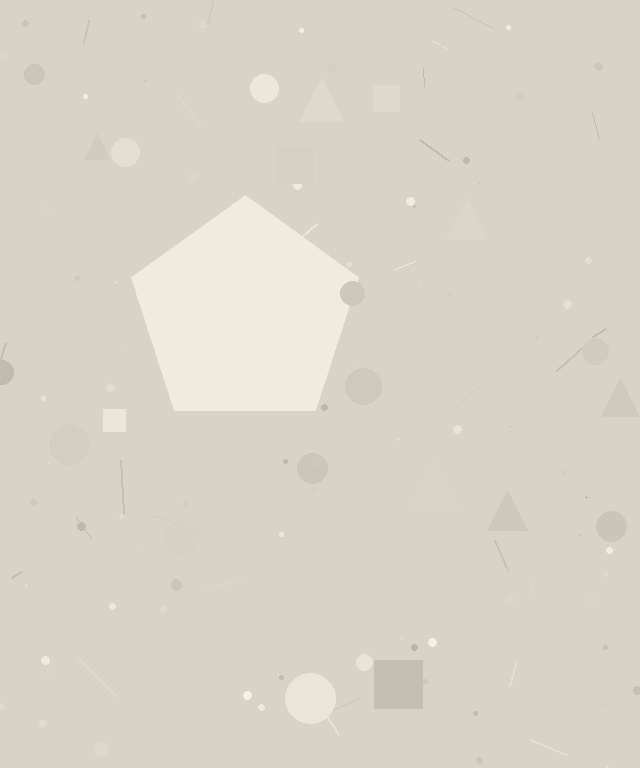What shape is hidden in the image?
A pentagon is hidden in the image.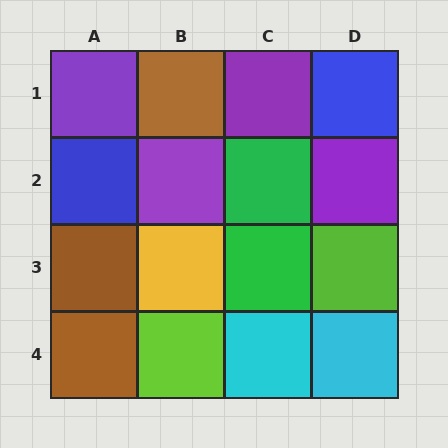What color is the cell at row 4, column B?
Lime.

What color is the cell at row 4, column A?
Brown.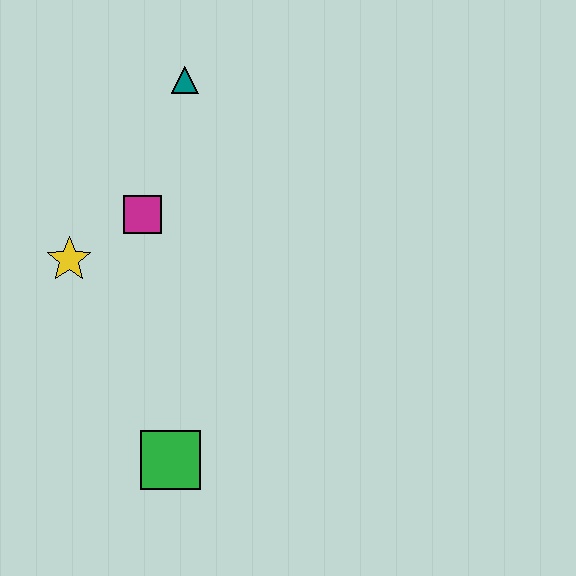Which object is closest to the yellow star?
The magenta square is closest to the yellow star.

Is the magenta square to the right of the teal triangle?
No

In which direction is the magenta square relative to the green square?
The magenta square is above the green square.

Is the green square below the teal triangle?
Yes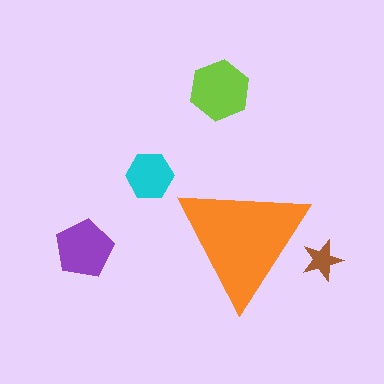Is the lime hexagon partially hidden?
No, the lime hexagon is fully visible.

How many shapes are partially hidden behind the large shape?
1 shape is partially hidden.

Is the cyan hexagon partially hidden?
No, the cyan hexagon is fully visible.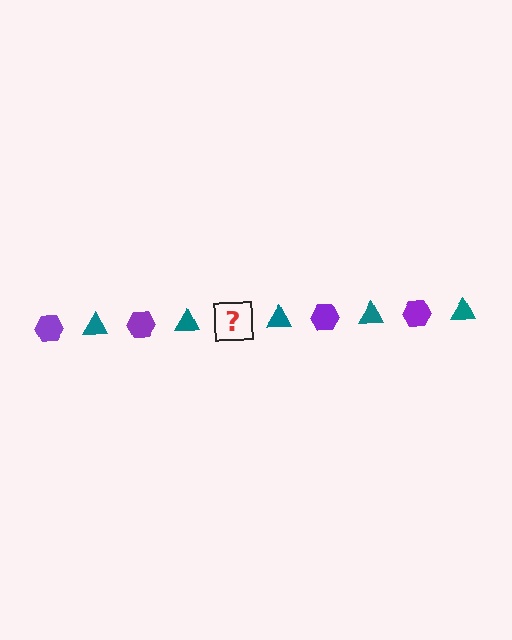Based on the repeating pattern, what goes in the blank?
The blank should be a purple hexagon.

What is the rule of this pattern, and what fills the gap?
The rule is that the pattern alternates between purple hexagon and teal triangle. The gap should be filled with a purple hexagon.